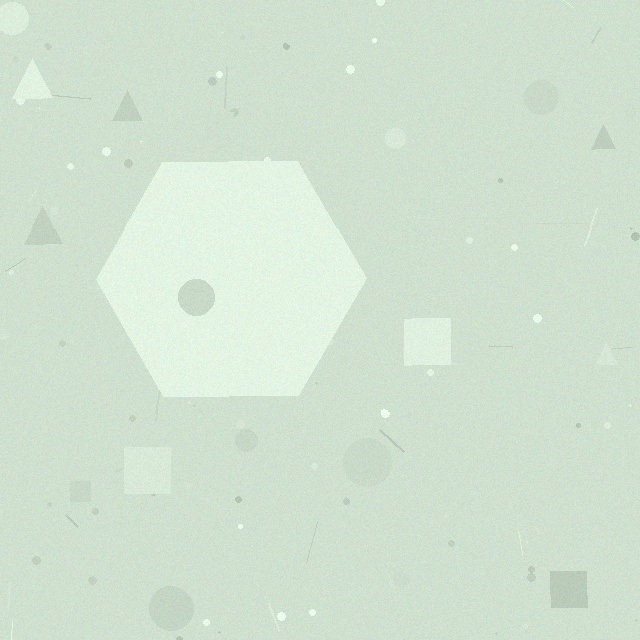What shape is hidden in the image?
A hexagon is hidden in the image.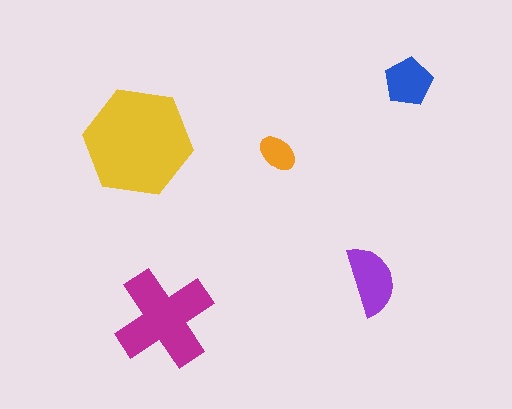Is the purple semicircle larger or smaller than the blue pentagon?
Larger.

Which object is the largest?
The yellow hexagon.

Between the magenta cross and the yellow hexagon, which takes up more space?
The yellow hexagon.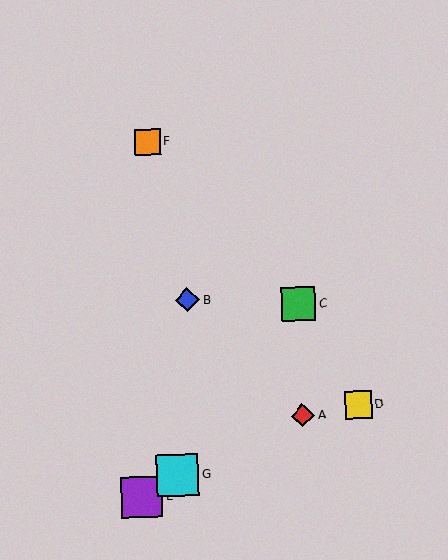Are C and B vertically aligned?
No, C is at x≈299 and B is at x≈187.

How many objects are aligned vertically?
2 objects (A, C) are aligned vertically.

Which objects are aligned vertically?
Objects A, C are aligned vertically.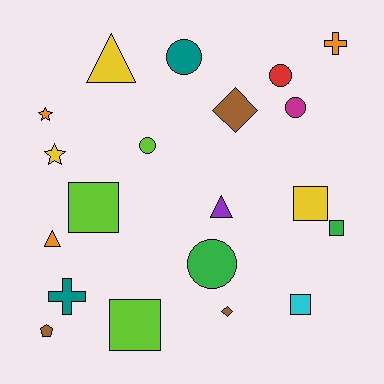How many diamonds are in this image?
There are 2 diamonds.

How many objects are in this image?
There are 20 objects.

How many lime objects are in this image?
There are 3 lime objects.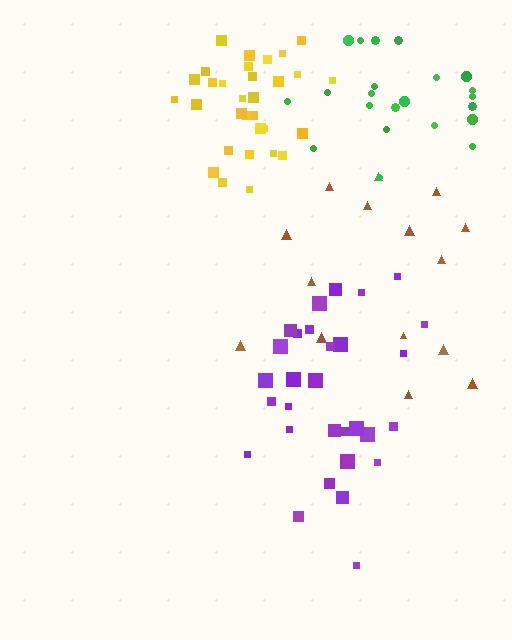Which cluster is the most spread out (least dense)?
Brown.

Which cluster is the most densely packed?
Yellow.